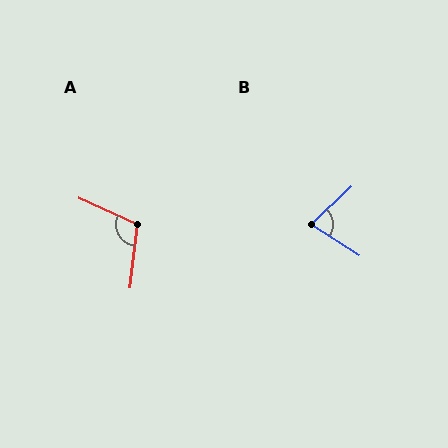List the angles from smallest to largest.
B (76°), A (107°).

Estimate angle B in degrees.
Approximately 76 degrees.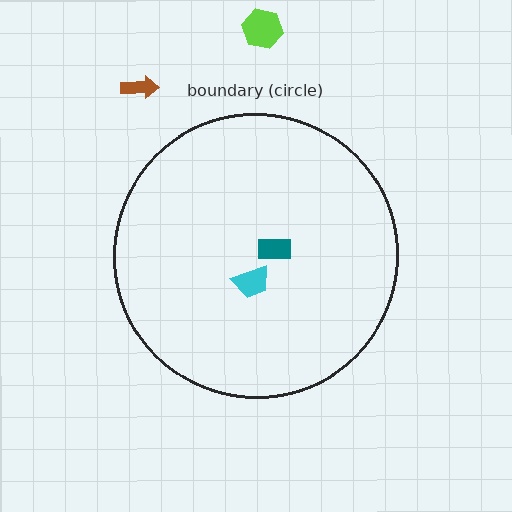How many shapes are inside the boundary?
2 inside, 2 outside.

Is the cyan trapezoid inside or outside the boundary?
Inside.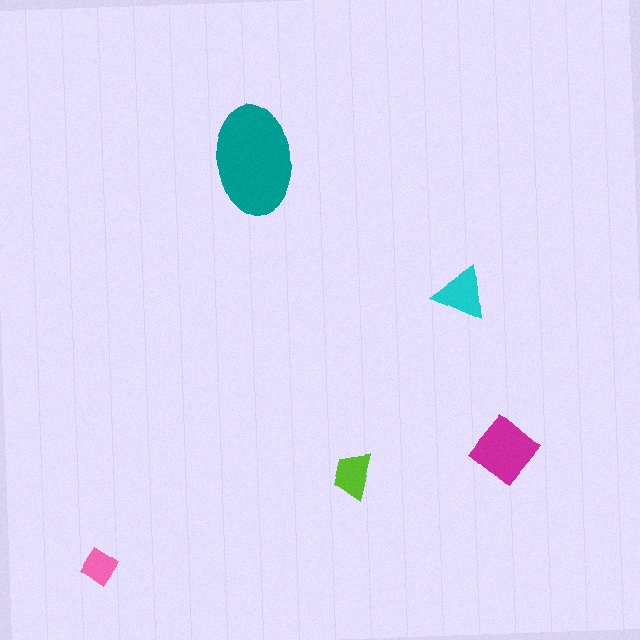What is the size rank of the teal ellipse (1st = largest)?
1st.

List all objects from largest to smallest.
The teal ellipse, the magenta diamond, the cyan triangle, the lime trapezoid, the pink diamond.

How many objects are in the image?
There are 5 objects in the image.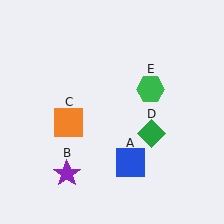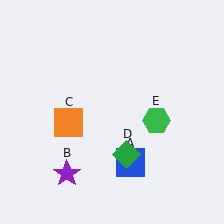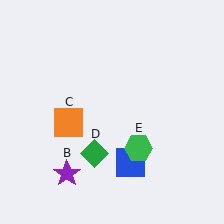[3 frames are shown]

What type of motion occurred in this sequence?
The green diamond (object D), green hexagon (object E) rotated clockwise around the center of the scene.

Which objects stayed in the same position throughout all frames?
Blue square (object A) and purple star (object B) and orange square (object C) remained stationary.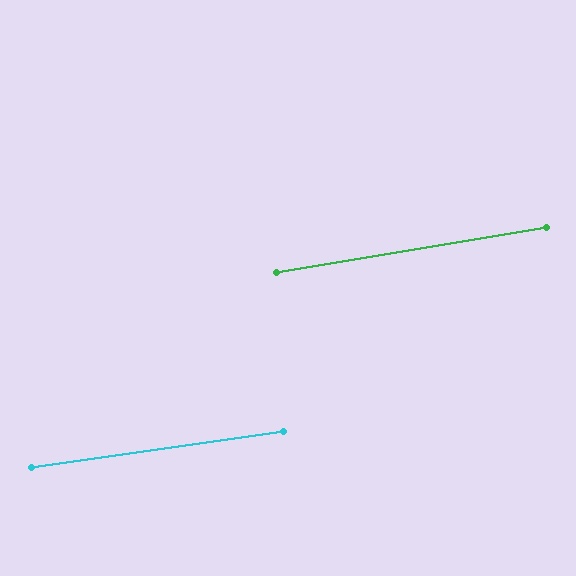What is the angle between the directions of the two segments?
Approximately 1 degree.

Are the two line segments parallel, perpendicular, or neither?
Parallel — their directions differ by only 1.3°.